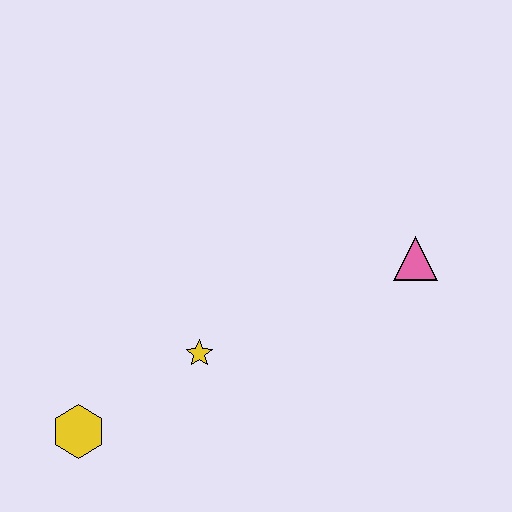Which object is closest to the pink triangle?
The yellow star is closest to the pink triangle.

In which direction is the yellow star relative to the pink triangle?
The yellow star is to the left of the pink triangle.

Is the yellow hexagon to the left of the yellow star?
Yes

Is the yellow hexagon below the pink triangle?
Yes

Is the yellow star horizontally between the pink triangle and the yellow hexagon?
Yes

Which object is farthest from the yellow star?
The pink triangle is farthest from the yellow star.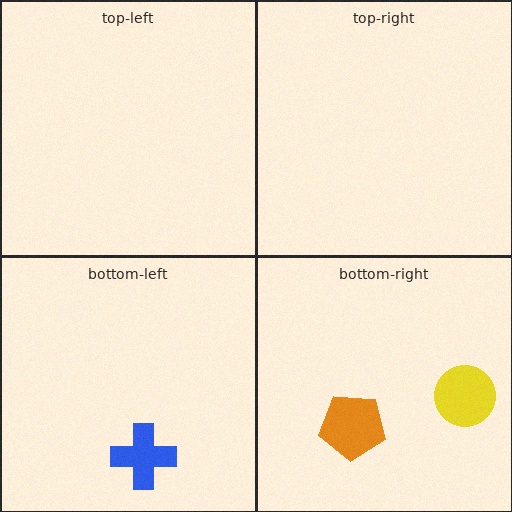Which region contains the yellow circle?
The bottom-right region.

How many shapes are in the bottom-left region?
1.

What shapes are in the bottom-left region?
The blue cross.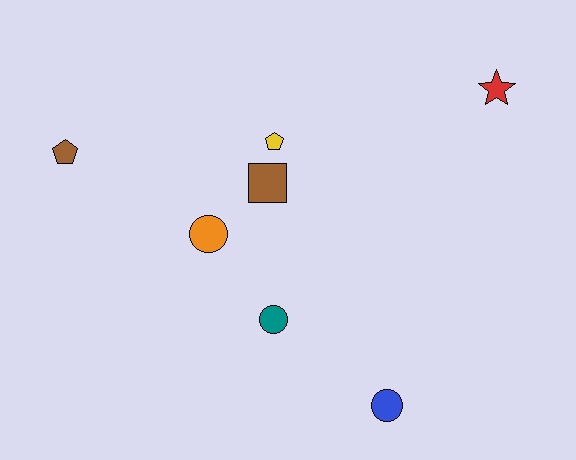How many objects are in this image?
There are 7 objects.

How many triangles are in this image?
There are no triangles.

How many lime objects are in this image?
There are no lime objects.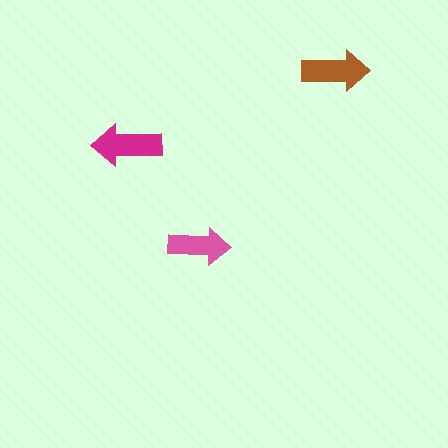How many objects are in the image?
There are 3 objects in the image.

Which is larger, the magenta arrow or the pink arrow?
The magenta one.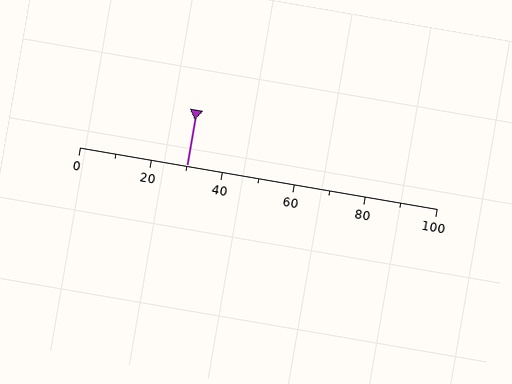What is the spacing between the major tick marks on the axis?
The major ticks are spaced 20 apart.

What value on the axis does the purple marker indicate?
The marker indicates approximately 30.